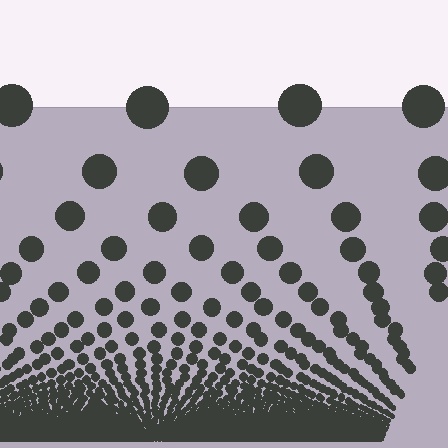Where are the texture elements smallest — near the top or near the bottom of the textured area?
Near the bottom.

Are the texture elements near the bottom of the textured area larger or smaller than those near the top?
Smaller. The gradient is inverted — elements near the bottom are smaller and denser.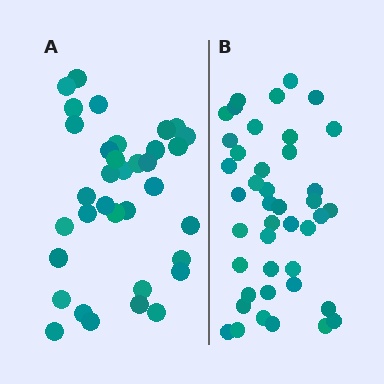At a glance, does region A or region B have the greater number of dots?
Region B (the right region) has more dots.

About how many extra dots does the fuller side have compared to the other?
Region B has roughly 8 or so more dots than region A.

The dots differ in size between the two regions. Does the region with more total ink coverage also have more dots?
No. Region A has more total ink coverage because its dots are larger, but region B actually contains more individual dots. Total area can be misleading — the number of items is what matters here.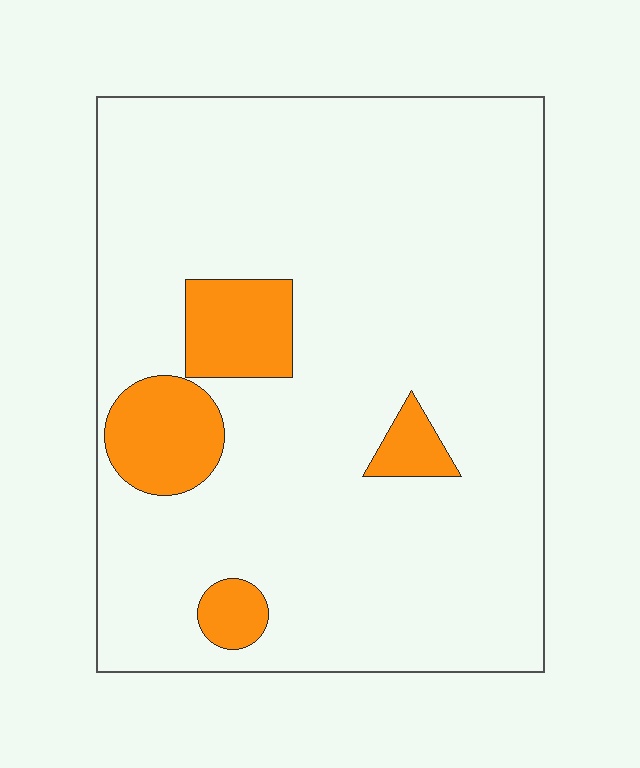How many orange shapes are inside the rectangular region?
4.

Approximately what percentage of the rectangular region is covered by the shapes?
Approximately 10%.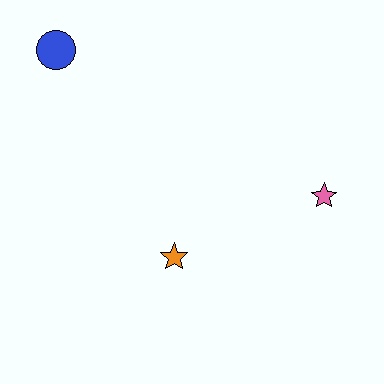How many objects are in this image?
There are 3 objects.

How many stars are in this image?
There are 2 stars.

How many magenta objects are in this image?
There are no magenta objects.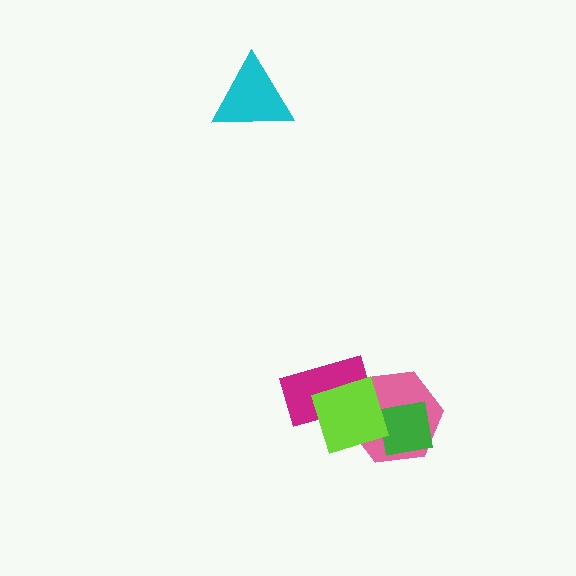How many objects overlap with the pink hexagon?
3 objects overlap with the pink hexagon.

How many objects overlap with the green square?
2 objects overlap with the green square.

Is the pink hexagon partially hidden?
Yes, it is partially covered by another shape.